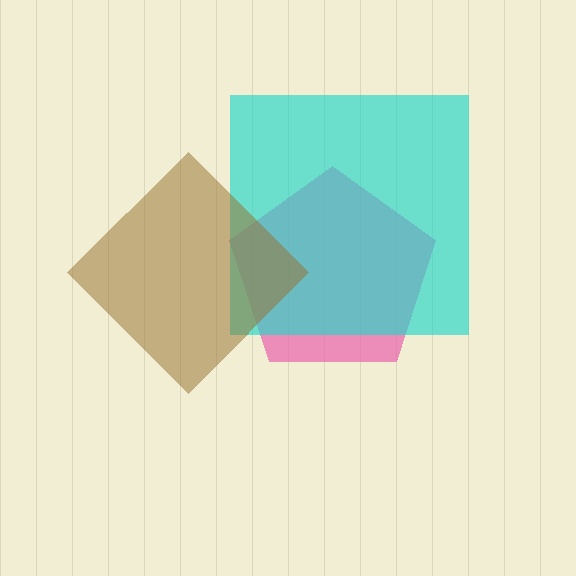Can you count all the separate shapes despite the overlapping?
Yes, there are 3 separate shapes.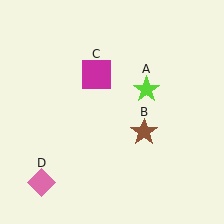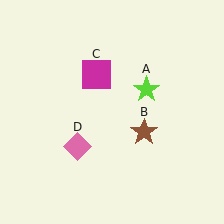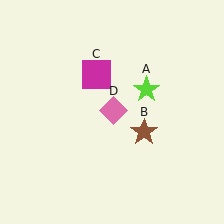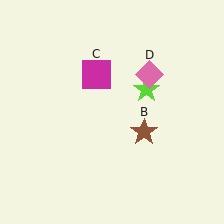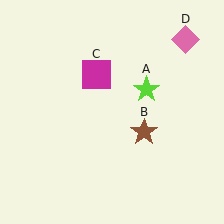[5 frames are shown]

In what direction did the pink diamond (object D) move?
The pink diamond (object D) moved up and to the right.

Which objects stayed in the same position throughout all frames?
Lime star (object A) and brown star (object B) and magenta square (object C) remained stationary.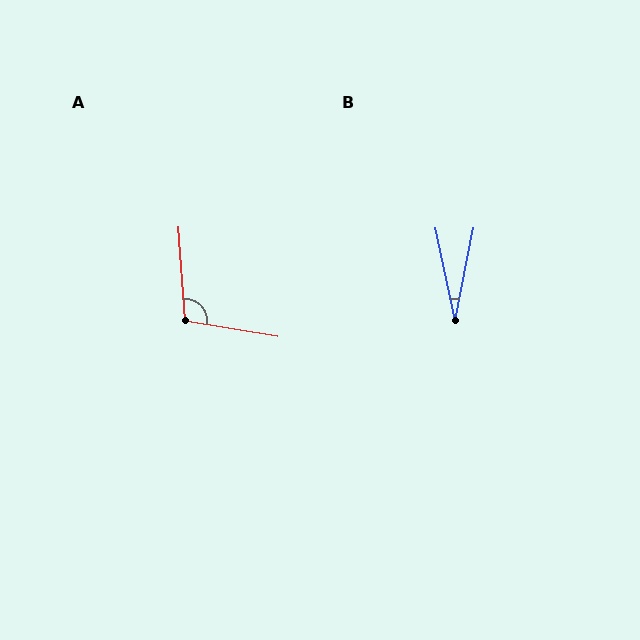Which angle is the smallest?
B, at approximately 23 degrees.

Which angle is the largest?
A, at approximately 104 degrees.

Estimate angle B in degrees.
Approximately 23 degrees.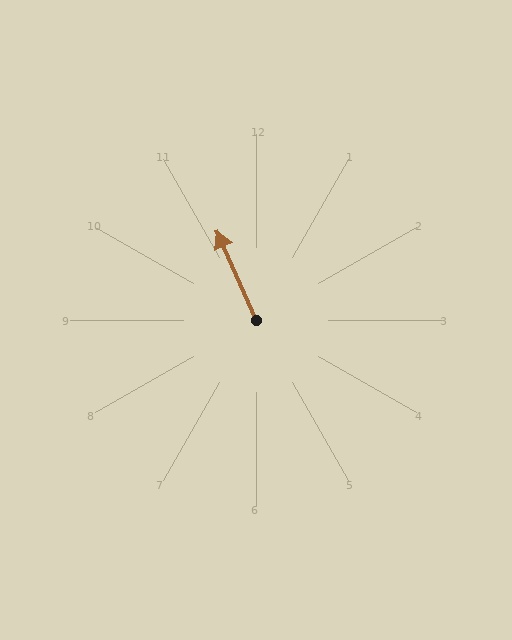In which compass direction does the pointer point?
Northwest.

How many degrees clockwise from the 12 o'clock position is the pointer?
Approximately 336 degrees.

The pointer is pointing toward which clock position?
Roughly 11 o'clock.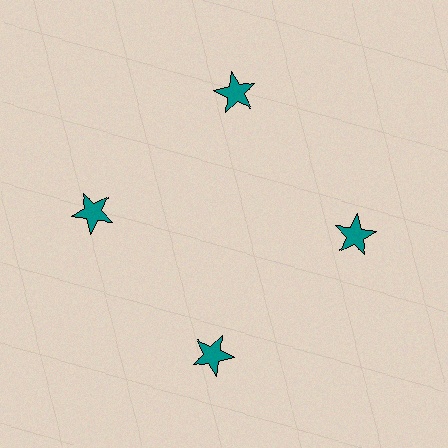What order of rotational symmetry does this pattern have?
This pattern has 4-fold rotational symmetry.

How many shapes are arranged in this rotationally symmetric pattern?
There are 4 shapes, arranged in 4 groups of 1.